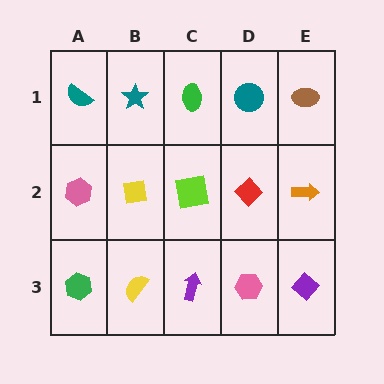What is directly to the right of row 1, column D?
A brown ellipse.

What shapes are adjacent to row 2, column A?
A teal semicircle (row 1, column A), a green hexagon (row 3, column A), a yellow square (row 2, column B).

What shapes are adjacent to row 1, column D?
A red diamond (row 2, column D), a green ellipse (row 1, column C), a brown ellipse (row 1, column E).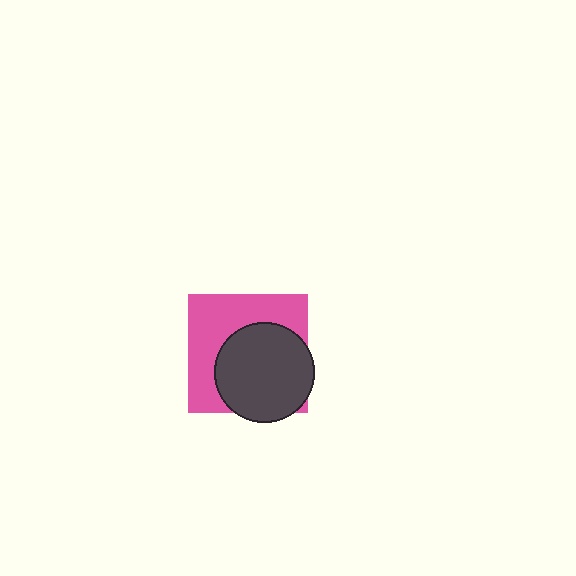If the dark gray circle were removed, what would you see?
You would see the complete pink square.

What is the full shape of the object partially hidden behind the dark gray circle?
The partially hidden object is a pink square.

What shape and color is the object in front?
The object in front is a dark gray circle.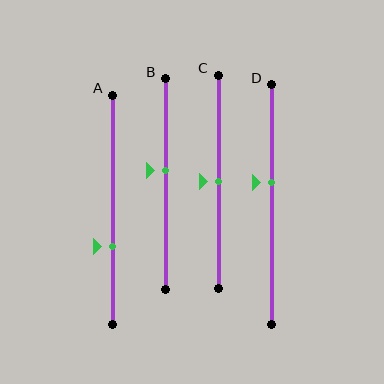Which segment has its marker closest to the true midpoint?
Segment C has its marker closest to the true midpoint.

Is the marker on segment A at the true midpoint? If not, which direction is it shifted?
No, the marker on segment A is shifted downward by about 16% of the segment length.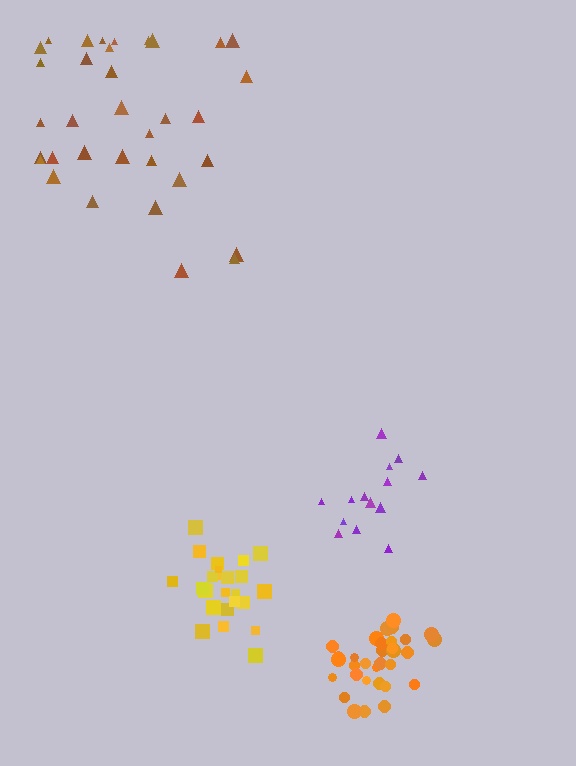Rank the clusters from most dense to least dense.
orange, yellow, purple, brown.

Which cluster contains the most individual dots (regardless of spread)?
Brown (34).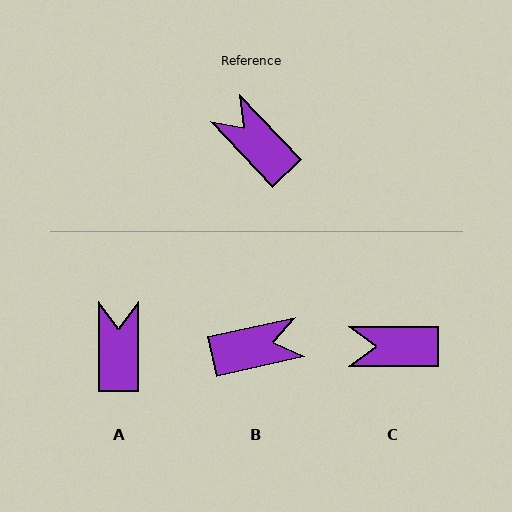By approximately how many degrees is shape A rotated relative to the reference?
Approximately 43 degrees clockwise.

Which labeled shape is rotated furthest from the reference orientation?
B, about 121 degrees away.